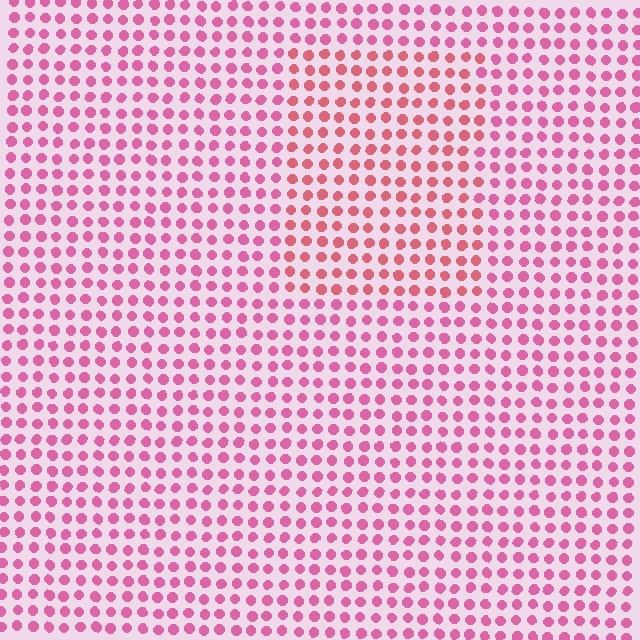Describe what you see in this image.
The image is filled with small pink elements in a uniform arrangement. A rectangle-shaped region is visible where the elements are tinted to a slightly different hue, forming a subtle color boundary.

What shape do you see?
I see a rectangle.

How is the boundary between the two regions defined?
The boundary is defined purely by a slight shift in hue (about 23 degrees). Spacing, size, and orientation are identical on both sides.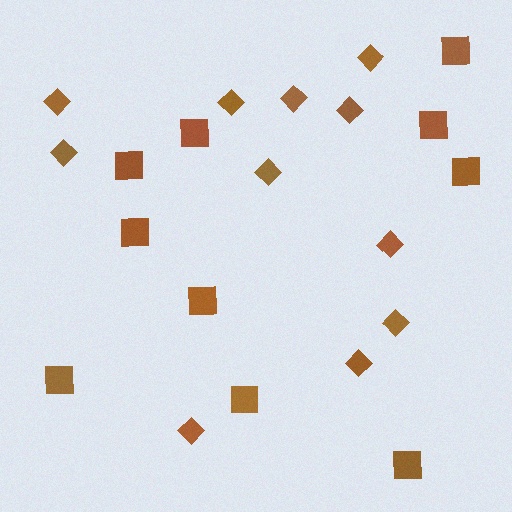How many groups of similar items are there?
There are 2 groups: one group of diamonds (11) and one group of squares (10).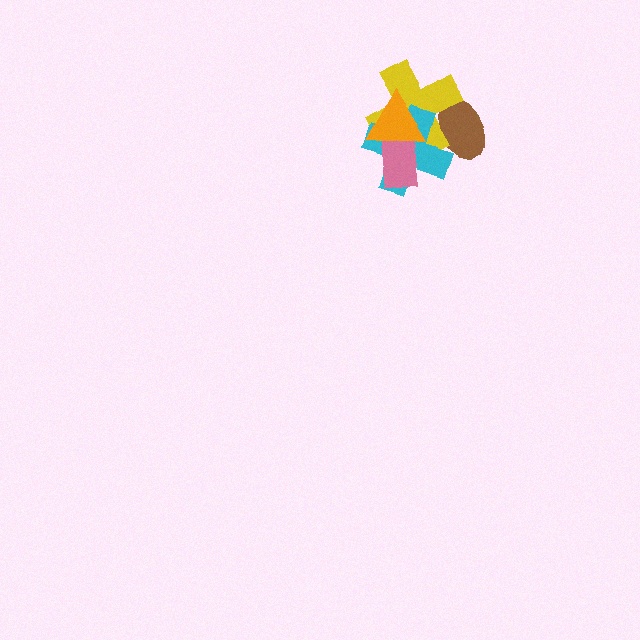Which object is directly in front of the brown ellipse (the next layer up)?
The yellow cross is directly in front of the brown ellipse.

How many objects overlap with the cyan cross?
4 objects overlap with the cyan cross.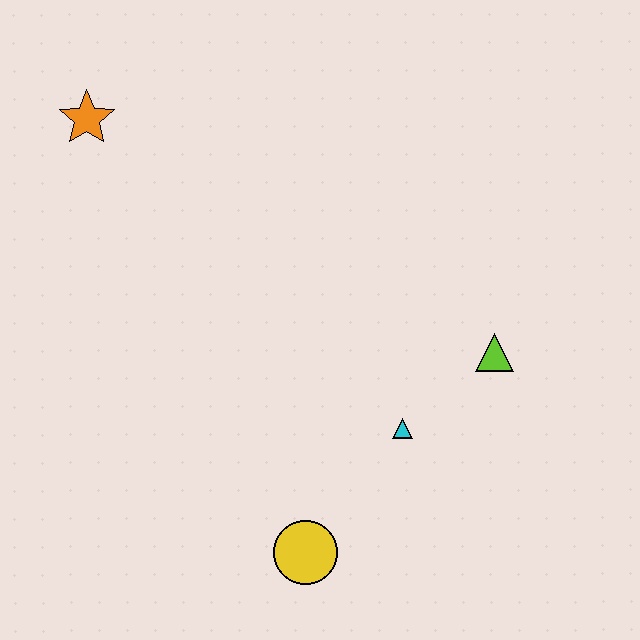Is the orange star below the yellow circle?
No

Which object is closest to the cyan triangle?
The lime triangle is closest to the cyan triangle.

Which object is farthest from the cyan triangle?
The orange star is farthest from the cyan triangle.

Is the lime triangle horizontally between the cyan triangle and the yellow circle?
No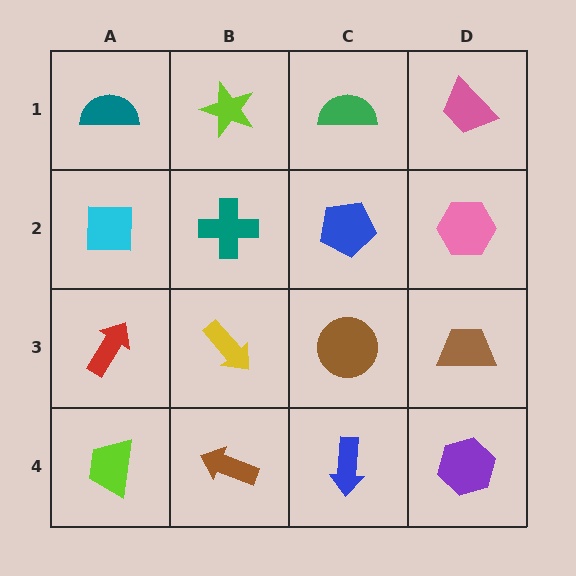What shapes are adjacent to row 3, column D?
A pink hexagon (row 2, column D), a purple hexagon (row 4, column D), a brown circle (row 3, column C).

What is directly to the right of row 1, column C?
A pink trapezoid.